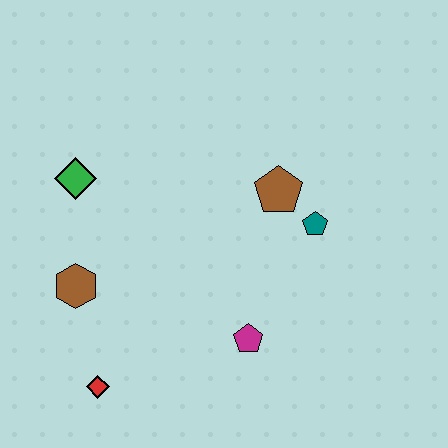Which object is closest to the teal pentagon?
The brown pentagon is closest to the teal pentagon.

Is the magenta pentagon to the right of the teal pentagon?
No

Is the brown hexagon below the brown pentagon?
Yes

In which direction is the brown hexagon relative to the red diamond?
The brown hexagon is above the red diamond.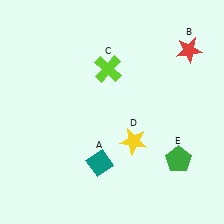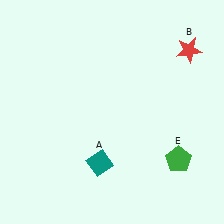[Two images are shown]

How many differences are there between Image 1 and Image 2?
There are 2 differences between the two images.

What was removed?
The yellow star (D), the lime cross (C) were removed in Image 2.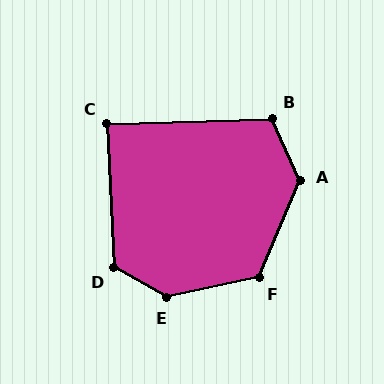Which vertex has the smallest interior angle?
C, at approximately 89 degrees.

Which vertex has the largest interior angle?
E, at approximately 138 degrees.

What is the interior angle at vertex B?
Approximately 112 degrees (obtuse).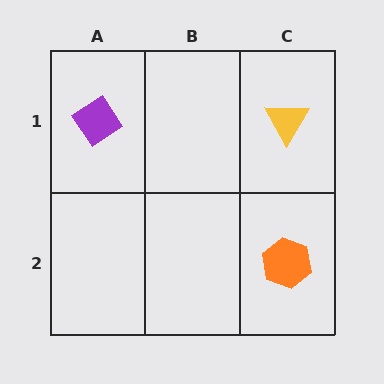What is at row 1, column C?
A yellow triangle.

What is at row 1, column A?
A purple diamond.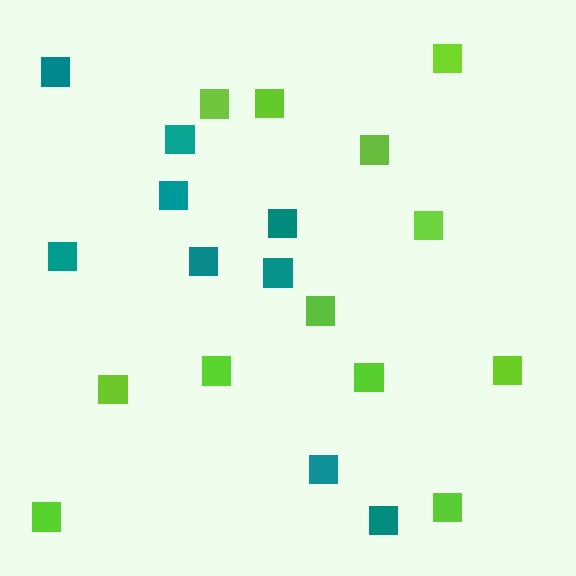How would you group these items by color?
There are 2 groups: one group of teal squares (9) and one group of lime squares (12).